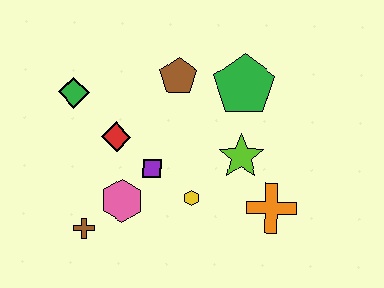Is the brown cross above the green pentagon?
No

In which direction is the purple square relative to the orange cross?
The purple square is to the left of the orange cross.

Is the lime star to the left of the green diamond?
No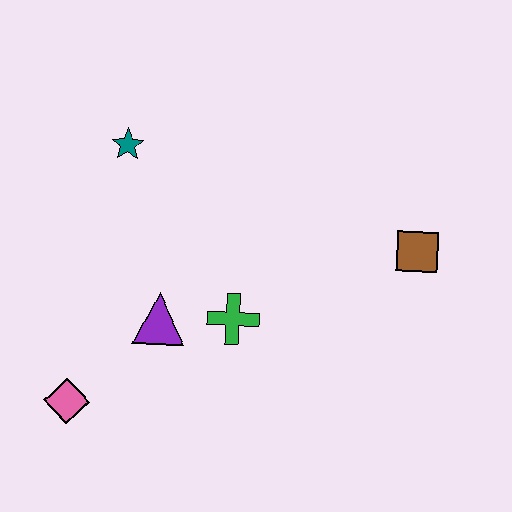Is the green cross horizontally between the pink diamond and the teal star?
No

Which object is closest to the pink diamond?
The purple triangle is closest to the pink diamond.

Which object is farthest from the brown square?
The pink diamond is farthest from the brown square.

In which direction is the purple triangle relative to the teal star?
The purple triangle is below the teal star.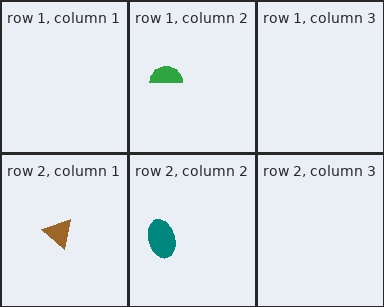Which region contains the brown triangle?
The row 2, column 1 region.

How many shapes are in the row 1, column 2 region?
1.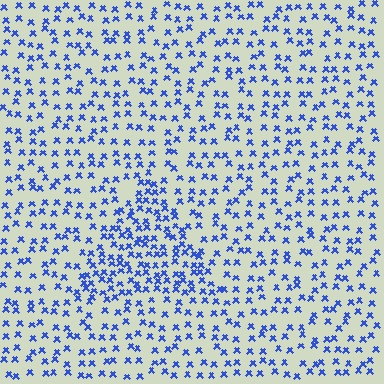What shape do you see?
I see a triangle.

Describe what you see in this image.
The image contains small blue elements arranged at two different densities. A triangle-shaped region is visible where the elements are more densely packed than the surrounding area.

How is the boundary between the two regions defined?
The boundary is defined by a change in element density (approximately 1.9x ratio). All elements are the same color, size, and shape.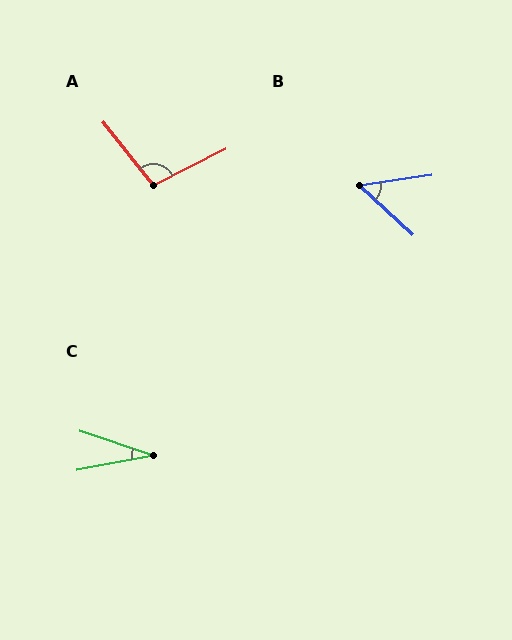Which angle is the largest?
A, at approximately 102 degrees.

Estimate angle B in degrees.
Approximately 51 degrees.